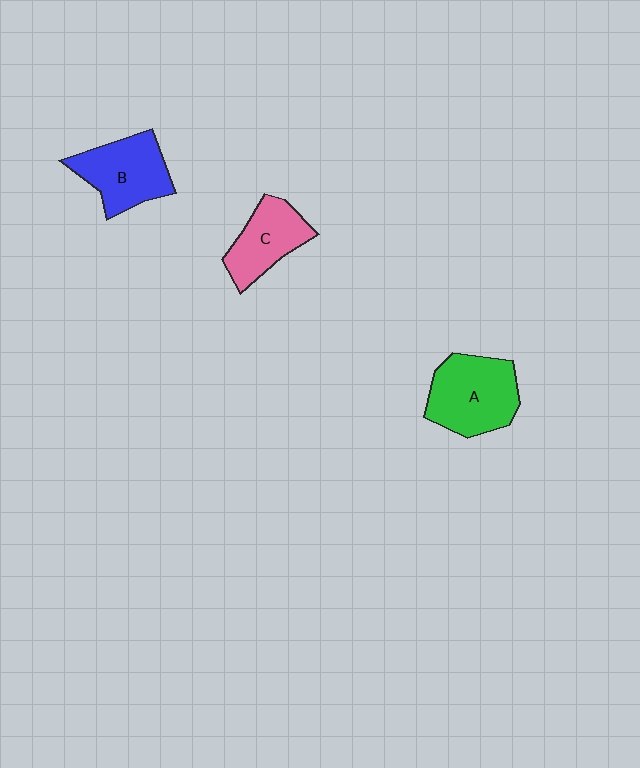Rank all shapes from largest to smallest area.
From largest to smallest: A (green), B (blue), C (pink).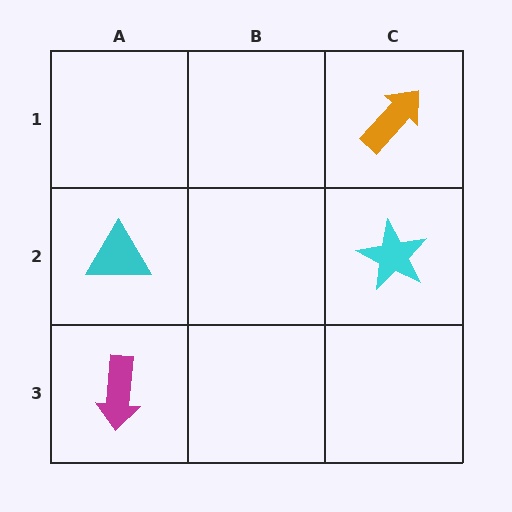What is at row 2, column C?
A cyan star.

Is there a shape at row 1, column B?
No, that cell is empty.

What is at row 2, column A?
A cyan triangle.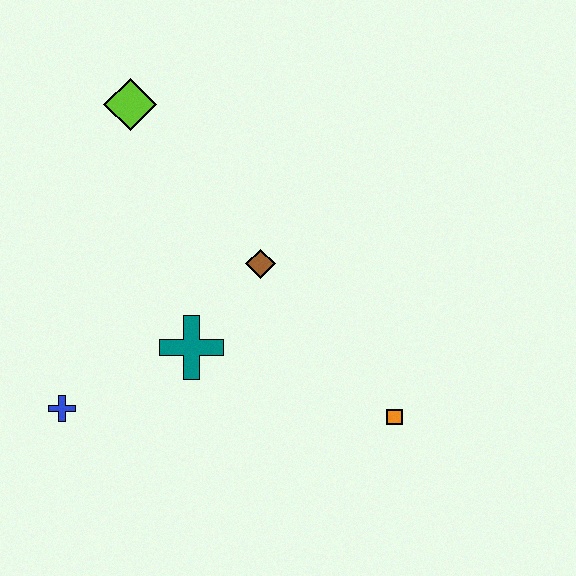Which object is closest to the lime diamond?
The brown diamond is closest to the lime diamond.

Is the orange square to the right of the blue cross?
Yes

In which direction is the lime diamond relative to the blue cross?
The lime diamond is above the blue cross.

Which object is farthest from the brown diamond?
The blue cross is farthest from the brown diamond.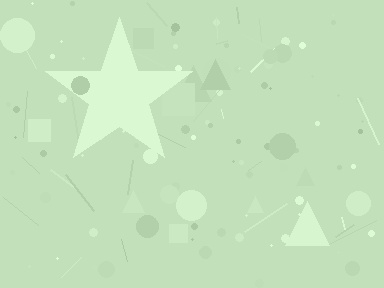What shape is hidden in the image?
A star is hidden in the image.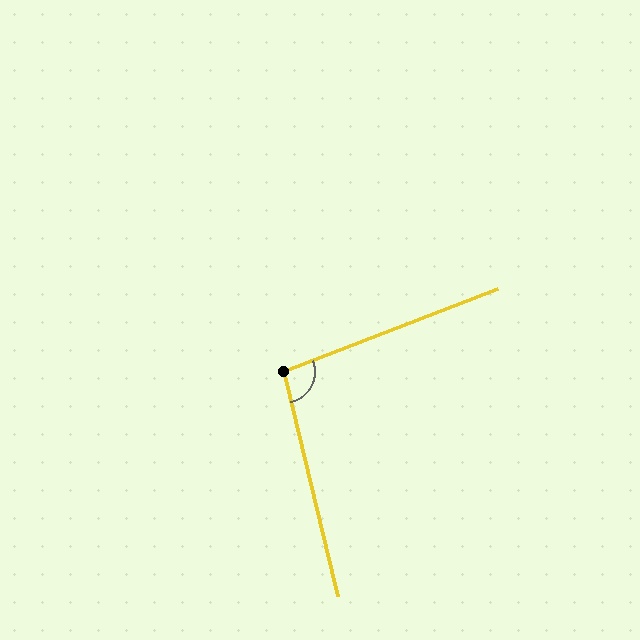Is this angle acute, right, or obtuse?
It is obtuse.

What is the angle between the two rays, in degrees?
Approximately 98 degrees.